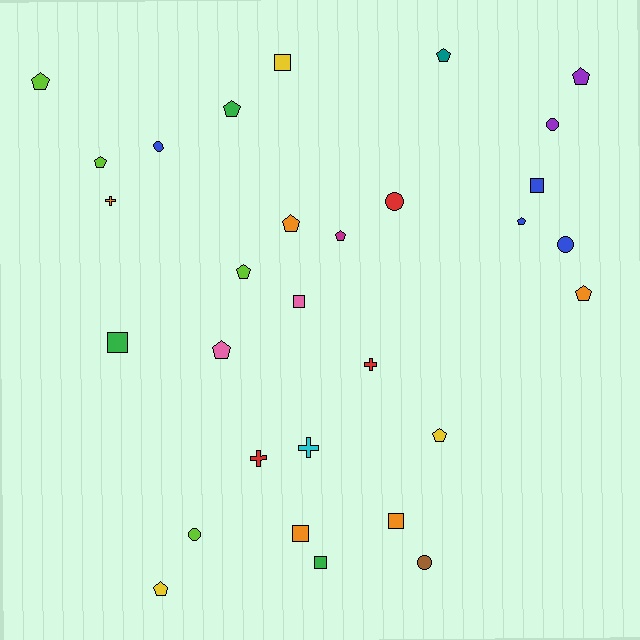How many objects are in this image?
There are 30 objects.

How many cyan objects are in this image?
There is 1 cyan object.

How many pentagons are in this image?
There are 13 pentagons.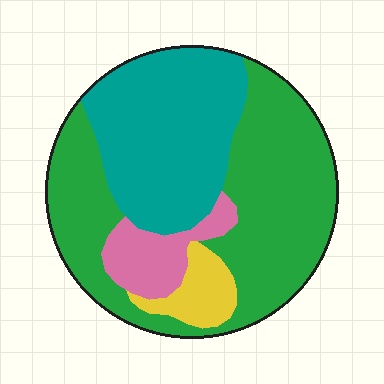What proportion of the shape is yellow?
Yellow covers 7% of the shape.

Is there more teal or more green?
Green.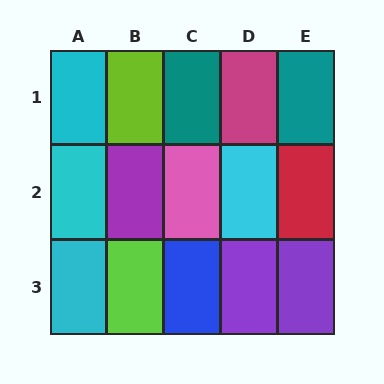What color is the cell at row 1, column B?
Lime.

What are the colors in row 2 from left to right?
Cyan, purple, pink, cyan, red.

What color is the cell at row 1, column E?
Teal.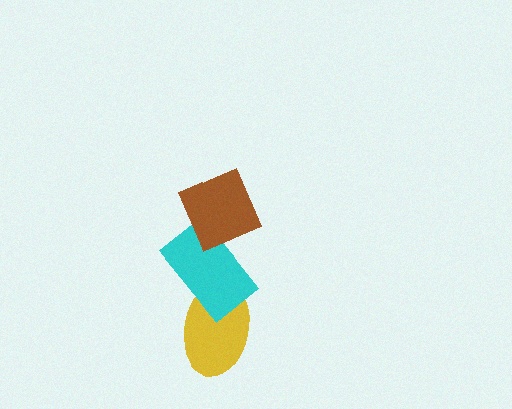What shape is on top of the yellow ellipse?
The cyan rectangle is on top of the yellow ellipse.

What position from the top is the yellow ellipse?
The yellow ellipse is 3rd from the top.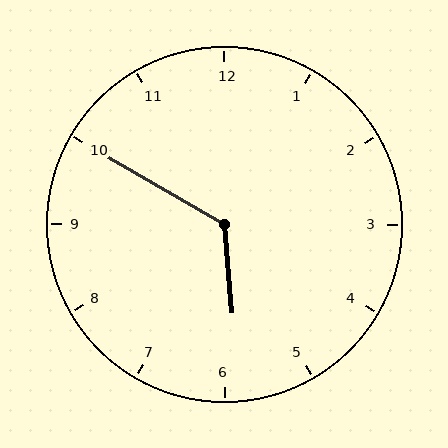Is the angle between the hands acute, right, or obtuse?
It is obtuse.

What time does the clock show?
5:50.